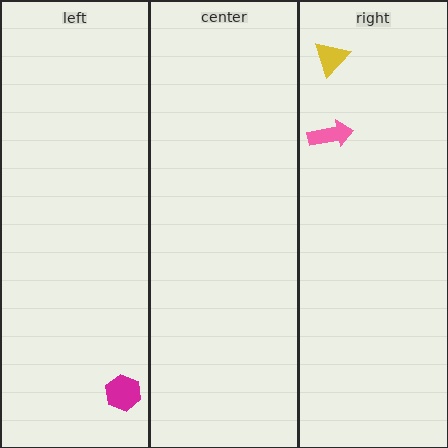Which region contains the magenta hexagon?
The left region.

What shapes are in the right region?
The pink arrow, the yellow triangle.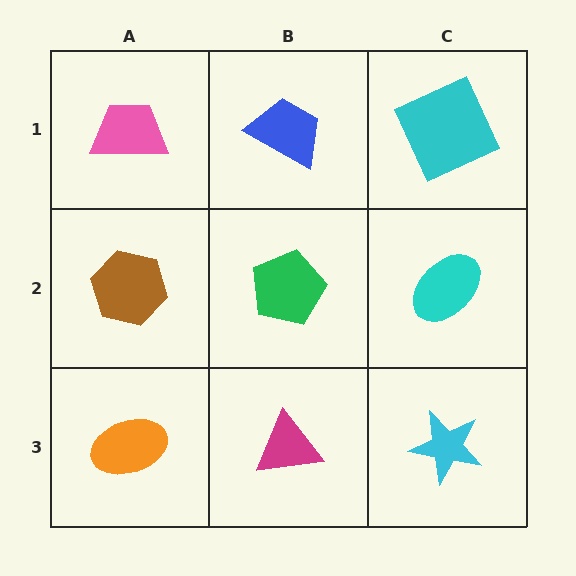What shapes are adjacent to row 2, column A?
A pink trapezoid (row 1, column A), an orange ellipse (row 3, column A), a green pentagon (row 2, column B).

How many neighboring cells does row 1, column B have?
3.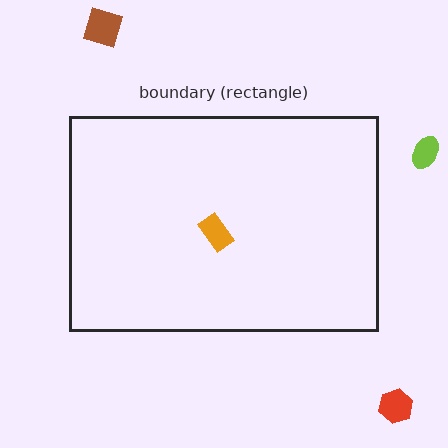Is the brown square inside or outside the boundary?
Outside.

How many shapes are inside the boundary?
1 inside, 3 outside.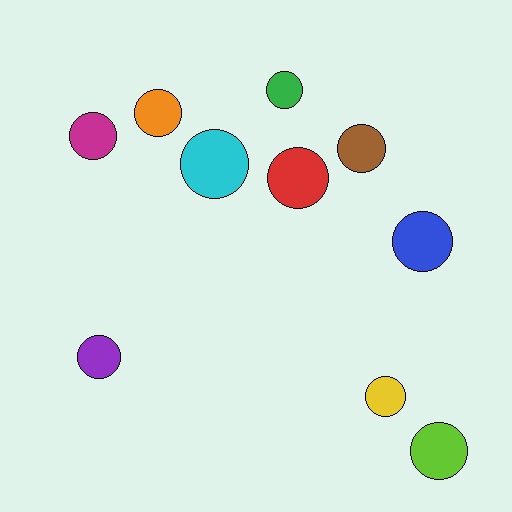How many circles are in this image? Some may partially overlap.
There are 10 circles.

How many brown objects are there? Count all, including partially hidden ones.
There is 1 brown object.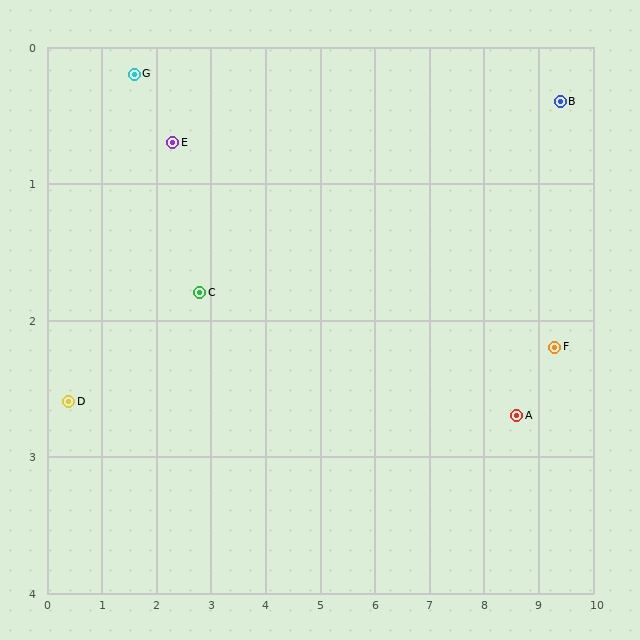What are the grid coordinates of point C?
Point C is at approximately (2.8, 1.8).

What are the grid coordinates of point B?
Point B is at approximately (9.4, 0.4).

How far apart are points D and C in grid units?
Points D and C are about 2.5 grid units apart.